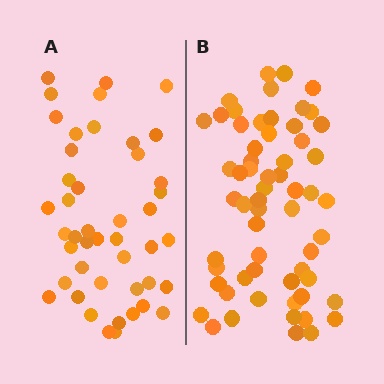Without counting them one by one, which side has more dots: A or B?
Region B (the right region) has more dots.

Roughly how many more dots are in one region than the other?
Region B has approximately 15 more dots than region A.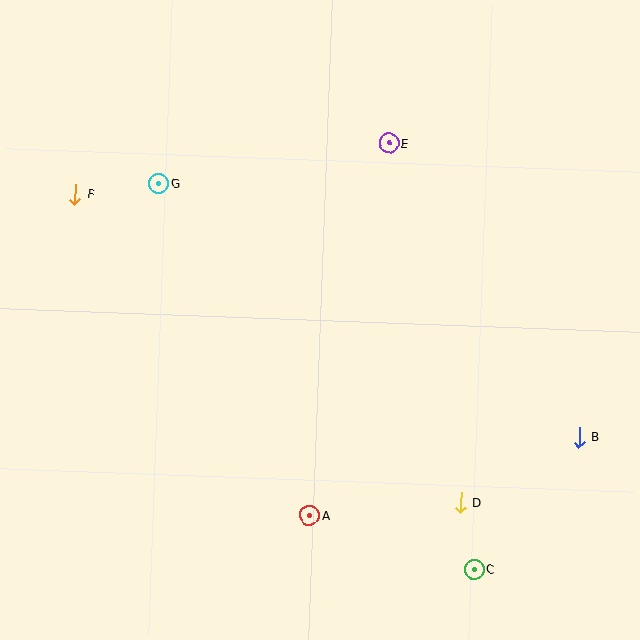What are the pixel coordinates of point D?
Point D is at (461, 503).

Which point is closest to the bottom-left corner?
Point A is closest to the bottom-left corner.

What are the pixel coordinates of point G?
Point G is at (159, 183).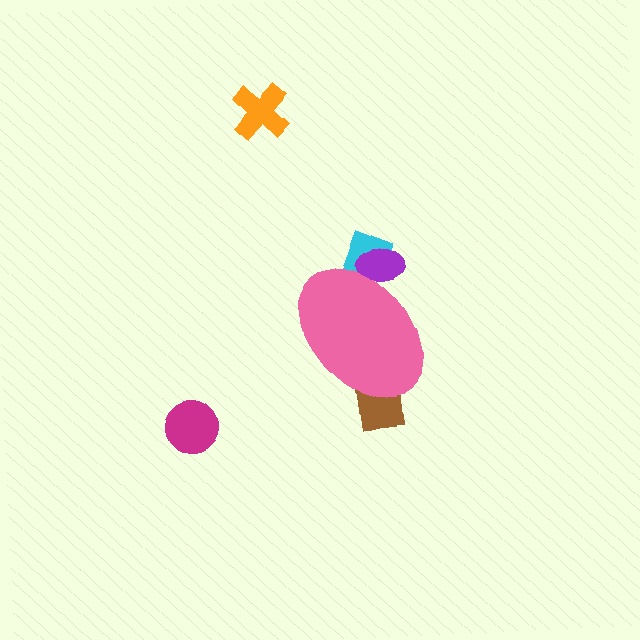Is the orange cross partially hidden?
No, the orange cross is fully visible.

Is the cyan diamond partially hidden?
Yes, the cyan diamond is partially hidden behind the pink ellipse.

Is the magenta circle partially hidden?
No, the magenta circle is fully visible.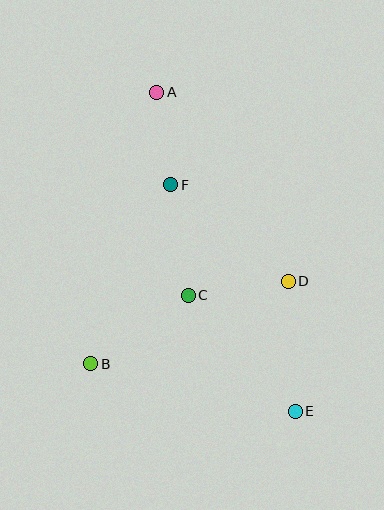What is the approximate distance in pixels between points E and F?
The distance between E and F is approximately 258 pixels.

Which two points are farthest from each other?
Points A and E are farthest from each other.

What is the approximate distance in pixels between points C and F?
The distance between C and F is approximately 112 pixels.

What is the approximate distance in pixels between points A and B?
The distance between A and B is approximately 279 pixels.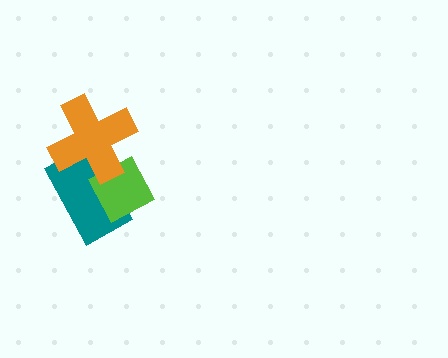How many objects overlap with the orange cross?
2 objects overlap with the orange cross.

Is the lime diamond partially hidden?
Yes, it is partially covered by another shape.